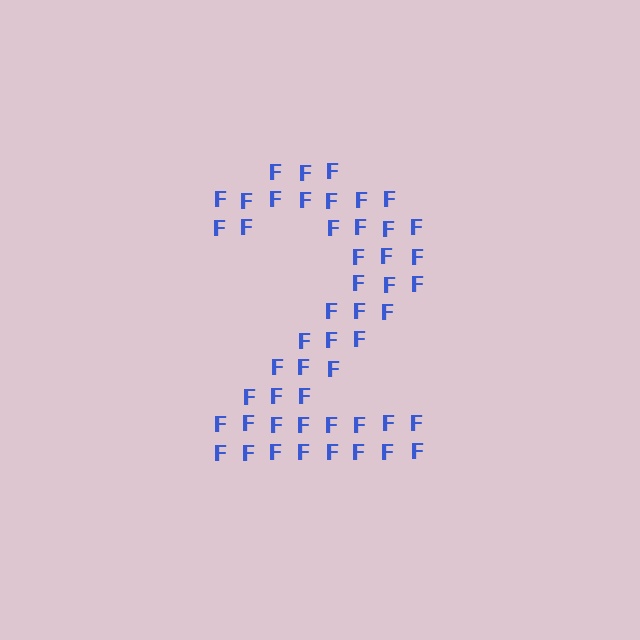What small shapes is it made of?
It is made of small letter F's.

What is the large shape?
The large shape is the digit 2.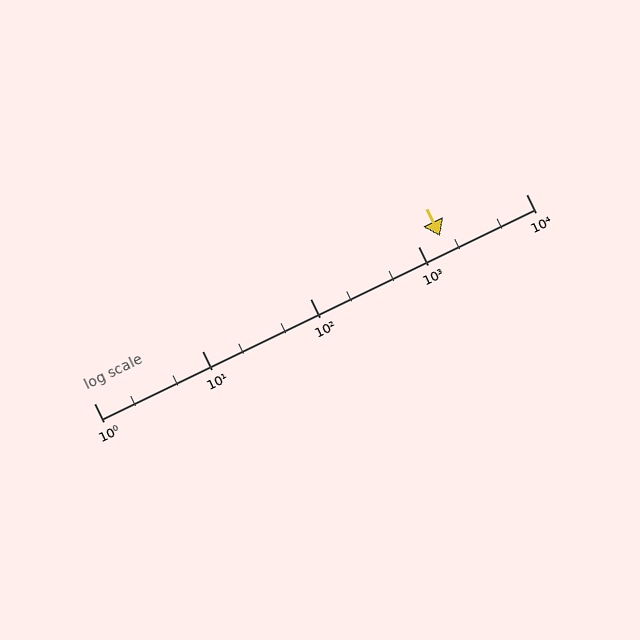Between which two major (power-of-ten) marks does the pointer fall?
The pointer is between 1000 and 10000.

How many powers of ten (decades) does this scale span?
The scale spans 4 decades, from 1 to 10000.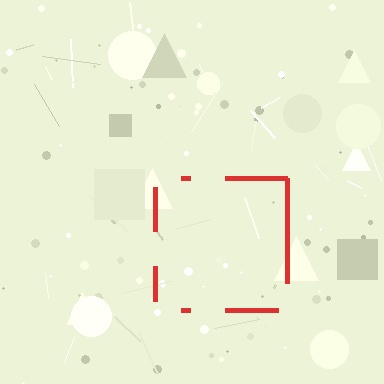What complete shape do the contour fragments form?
The contour fragments form a square.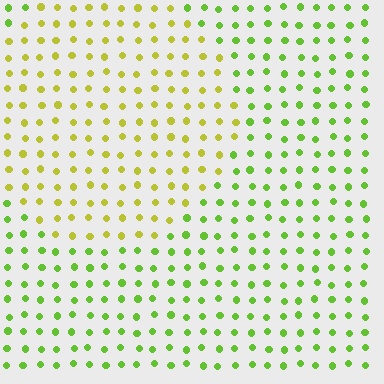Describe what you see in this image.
The image is filled with small lime elements in a uniform arrangement. A circle-shaped region is visible where the elements are tinted to a slightly different hue, forming a subtle color boundary.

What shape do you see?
I see a circle.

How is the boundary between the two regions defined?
The boundary is defined purely by a slight shift in hue (about 35 degrees). Spacing, size, and orientation are identical on both sides.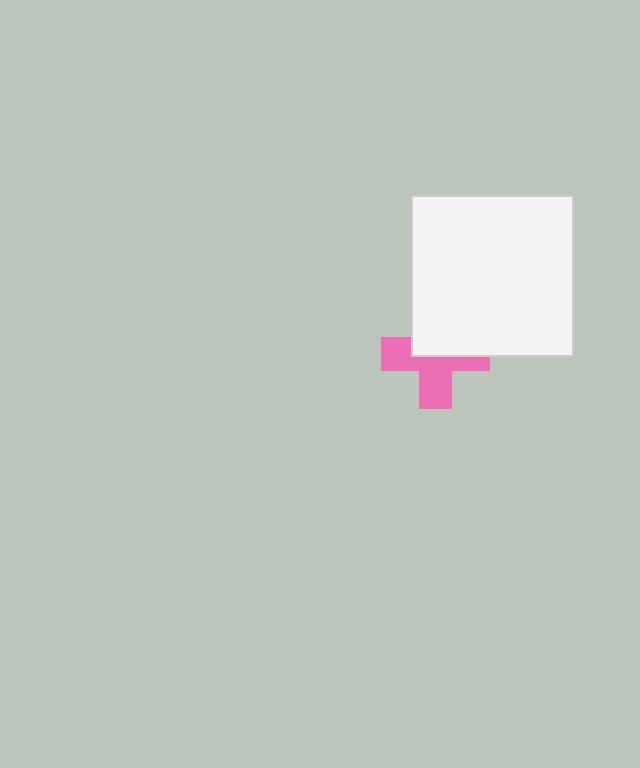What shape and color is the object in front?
The object in front is a white square.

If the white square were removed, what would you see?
You would see the complete pink cross.